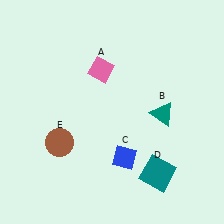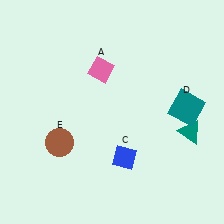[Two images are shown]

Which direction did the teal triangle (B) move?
The teal triangle (B) moved right.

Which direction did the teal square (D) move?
The teal square (D) moved up.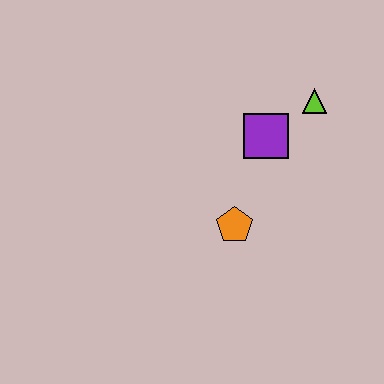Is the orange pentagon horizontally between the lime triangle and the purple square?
No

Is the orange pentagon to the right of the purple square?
No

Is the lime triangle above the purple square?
Yes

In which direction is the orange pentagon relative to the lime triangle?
The orange pentagon is below the lime triangle.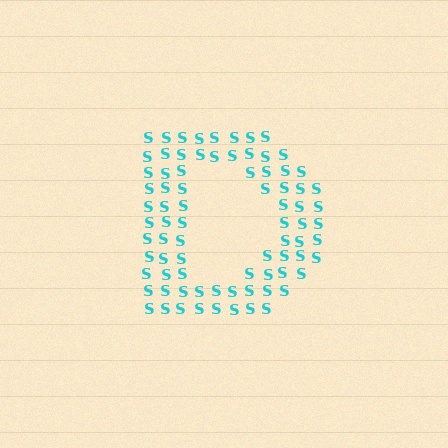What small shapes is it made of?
It is made of small letter S's.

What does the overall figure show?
The overall figure shows the letter D.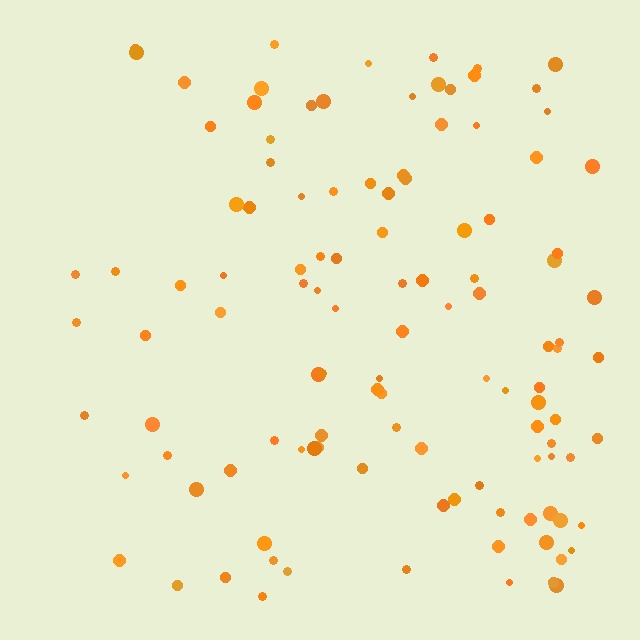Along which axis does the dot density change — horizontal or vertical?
Horizontal.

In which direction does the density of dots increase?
From left to right, with the right side densest.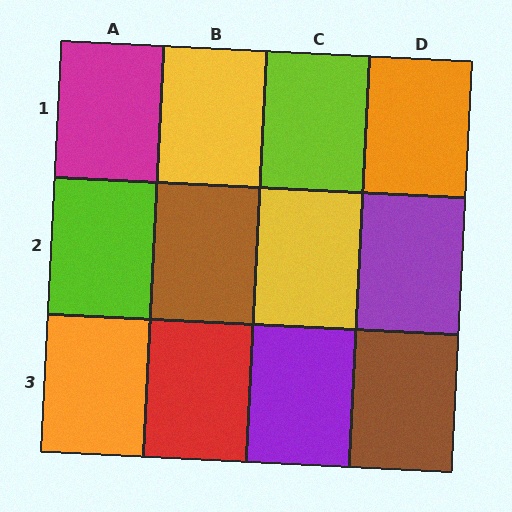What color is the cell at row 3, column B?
Red.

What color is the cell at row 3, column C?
Purple.